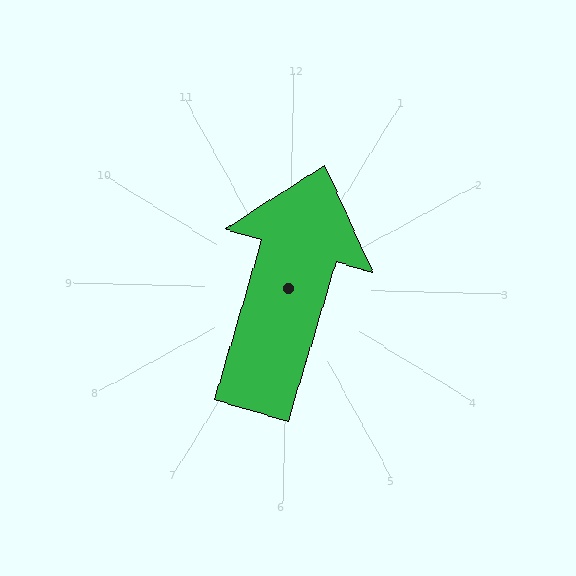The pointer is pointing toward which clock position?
Roughly 1 o'clock.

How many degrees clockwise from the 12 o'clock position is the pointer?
Approximately 15 degrees.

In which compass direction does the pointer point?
North.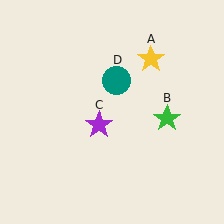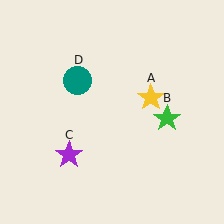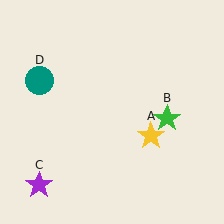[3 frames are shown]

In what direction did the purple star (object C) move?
The purple star (object C) moved down and to the left.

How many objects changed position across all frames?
3 objects changed position: yellow star (object A), purple star (object C), teal circle (object D).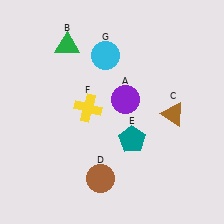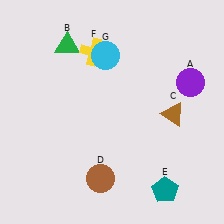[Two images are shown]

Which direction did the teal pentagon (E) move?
The teal pentagon (E) moved down.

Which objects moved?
The objects that moved are: the purple circle (A), the teal pentagon (E), the yellow cross (F).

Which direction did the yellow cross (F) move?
The yellow cross (F) moved up.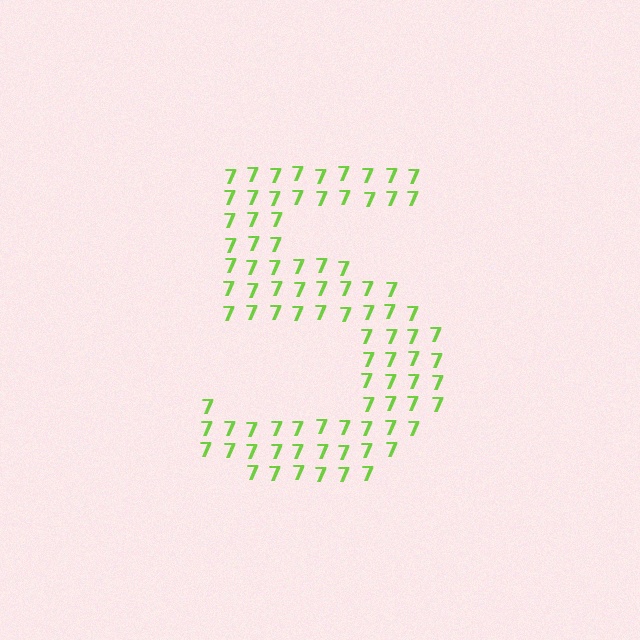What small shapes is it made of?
It is made of small digit 7's.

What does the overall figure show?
The overall figure shows the digit 5.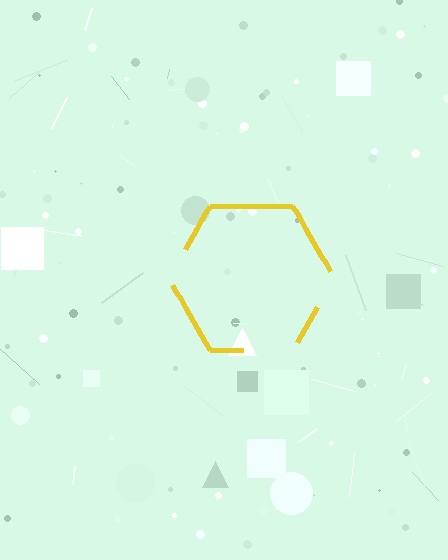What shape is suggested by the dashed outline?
The dashed outline suggests a hexagon.